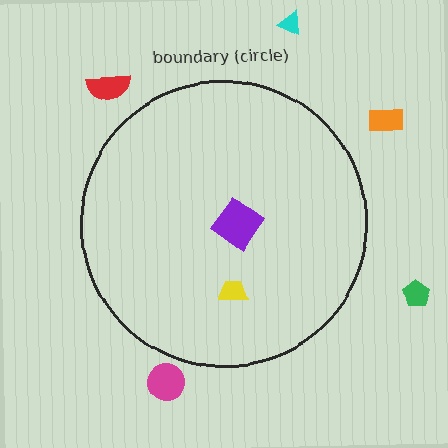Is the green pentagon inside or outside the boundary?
Outside.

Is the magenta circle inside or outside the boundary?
Outside.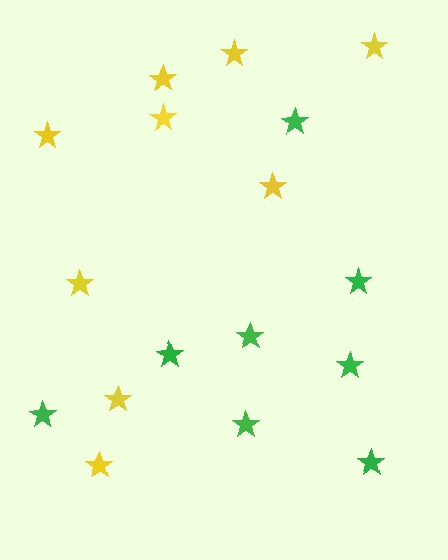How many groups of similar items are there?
There are 2 groups: one group of yellow stars (9) and one group of green stars (8).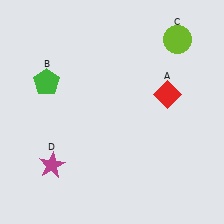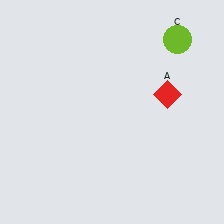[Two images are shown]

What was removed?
The green pentagon (B), the magenta star (D) were removed in Image 2.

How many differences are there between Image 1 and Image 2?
There are 2 differences between the two images.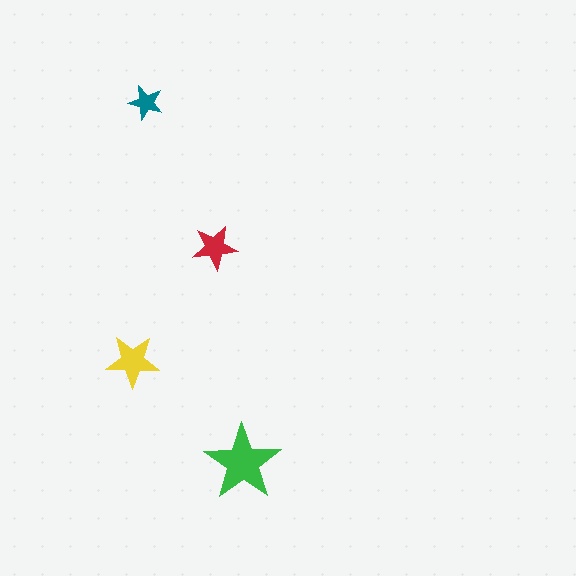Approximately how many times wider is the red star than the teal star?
About 1.5 times wider.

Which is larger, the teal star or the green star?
The green one.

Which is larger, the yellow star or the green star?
The green one.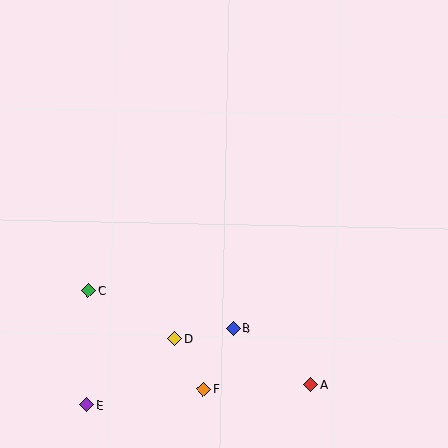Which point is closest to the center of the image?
Point B at (233, 329) is closest to the center.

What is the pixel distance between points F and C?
The distance between F and C is 151 pixels.